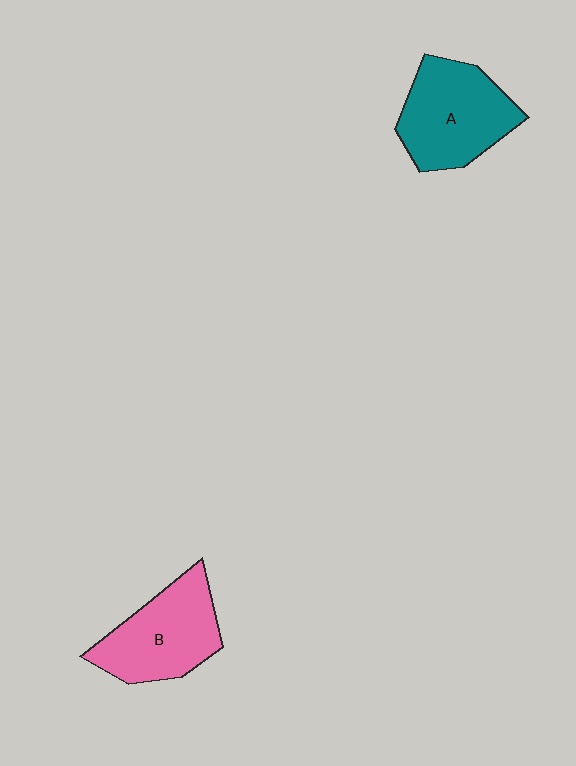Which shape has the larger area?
Shape A (teal).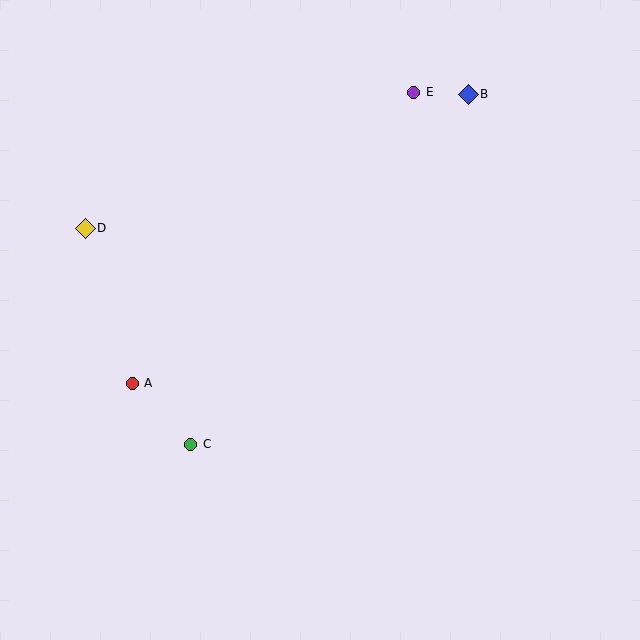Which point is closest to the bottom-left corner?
Point C is closest to the bottom-left corner.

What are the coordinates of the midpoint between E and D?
The midpoint between E and D is at (249, 160).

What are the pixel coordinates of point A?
Point A is at (132, 383).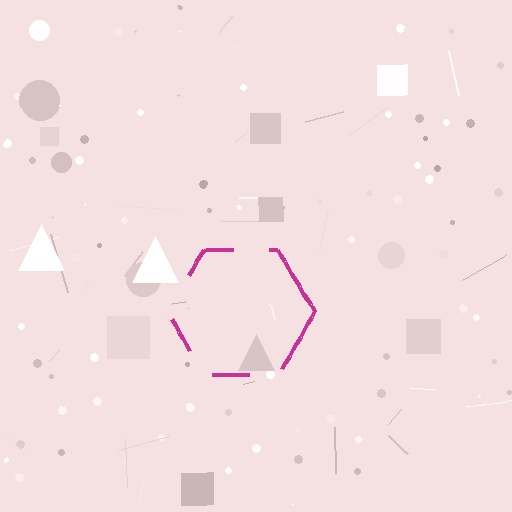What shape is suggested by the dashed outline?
The dashed outline suggests a hexagon.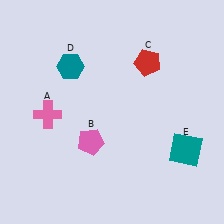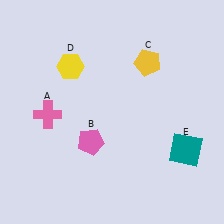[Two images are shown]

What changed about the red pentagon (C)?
In Image 1, C is red. In Image 2, it changed to yellow.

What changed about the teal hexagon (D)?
In Image 1, D is teal. In Image 2, it changed to yellow.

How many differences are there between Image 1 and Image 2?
There are 2 differences between the two images.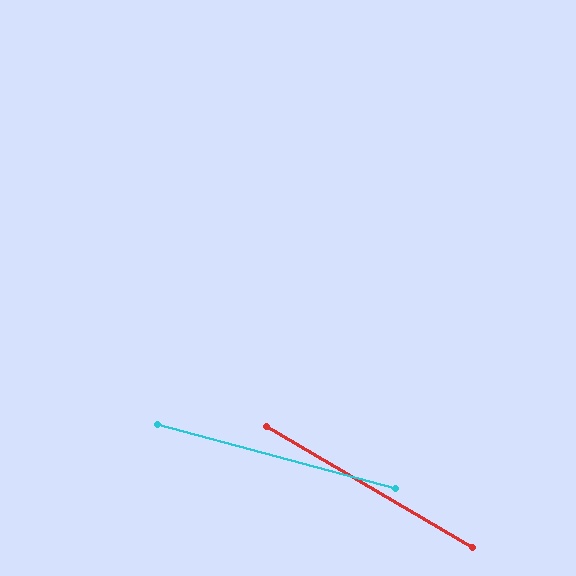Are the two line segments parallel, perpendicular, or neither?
Neither parallel nor perpendicular — they differ by about 15°.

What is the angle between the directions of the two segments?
Approximately 15 degrees.